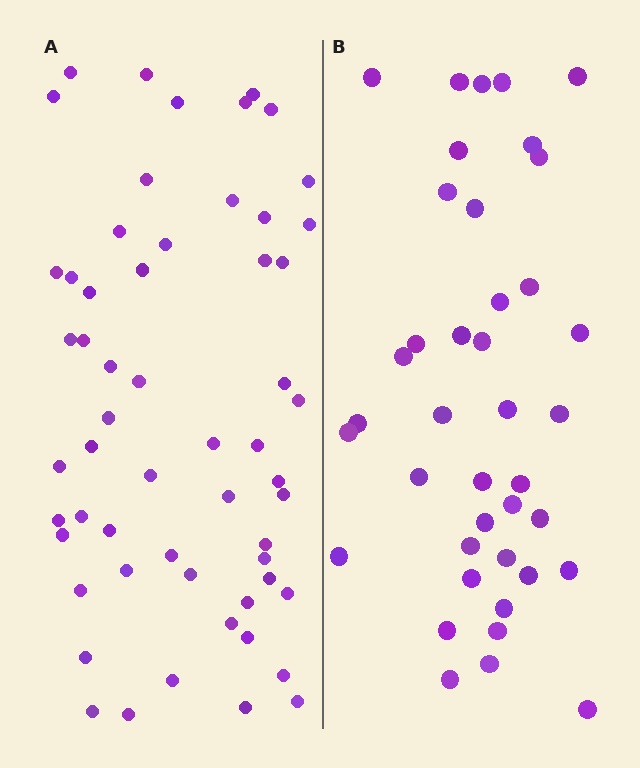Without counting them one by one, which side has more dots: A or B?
Region A (the left region) has more dots.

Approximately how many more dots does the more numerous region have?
Region A has approximately 15 more dots than region B.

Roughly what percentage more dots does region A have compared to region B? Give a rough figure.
About 40% more.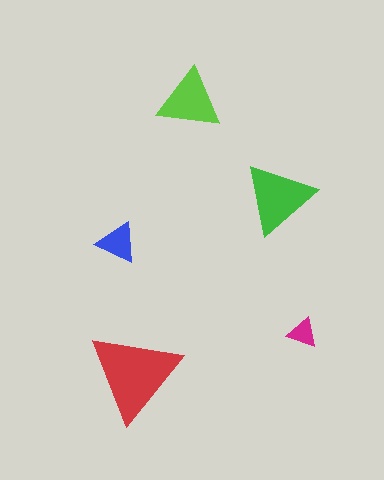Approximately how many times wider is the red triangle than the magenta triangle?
About 3 times wider.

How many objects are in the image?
There are 5 objects in the image.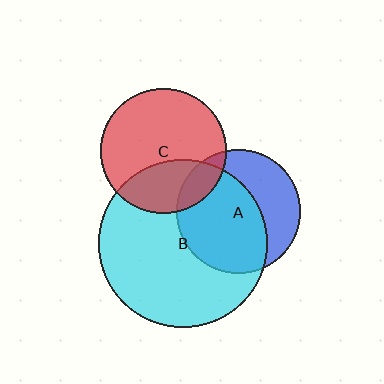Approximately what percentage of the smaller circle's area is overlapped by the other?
Approximately 60%.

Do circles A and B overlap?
Yes.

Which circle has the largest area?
Circle B (cyan).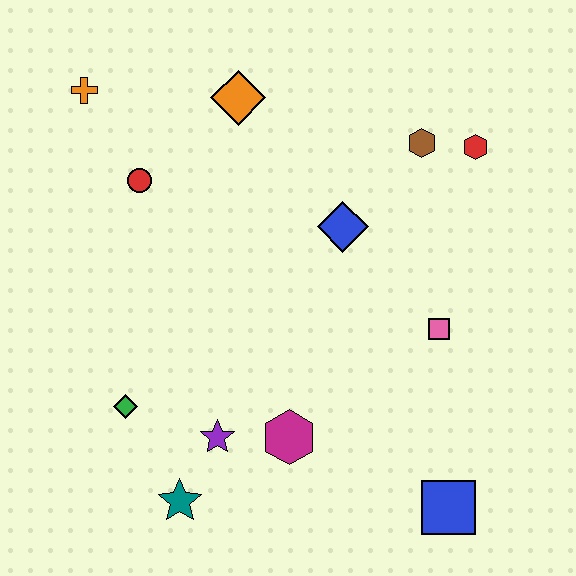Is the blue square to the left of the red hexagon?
Yes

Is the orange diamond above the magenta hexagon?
Yes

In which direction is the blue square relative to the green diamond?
The blue square is to the right of the green diamond.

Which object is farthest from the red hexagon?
The teal star is farthest from the red hexagon.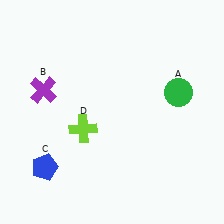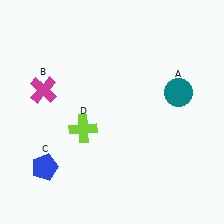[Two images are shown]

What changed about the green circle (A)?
In Image 1, A is green. In Image 2, it changed to teal.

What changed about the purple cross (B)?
In Image 1, B is purple. In Image 2, it changed to magenta.